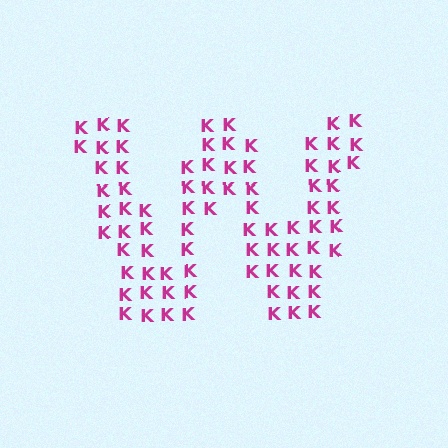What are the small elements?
The small elements are letter K's.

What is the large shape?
The large shape is the letter W.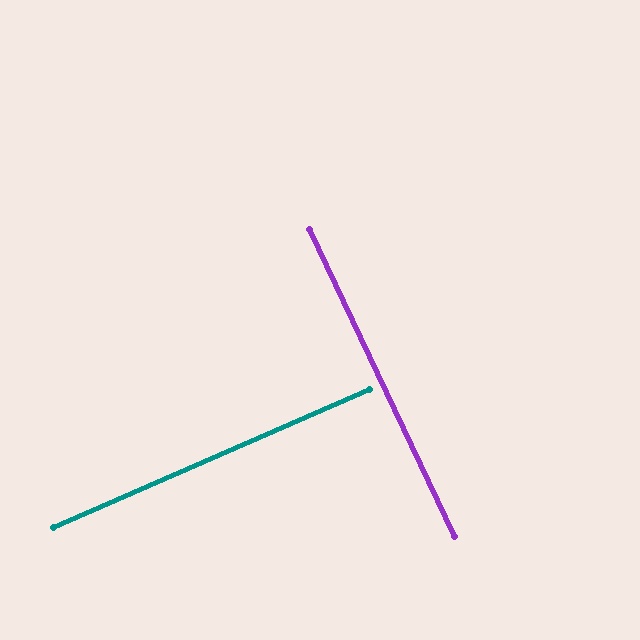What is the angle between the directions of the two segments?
Approximately 88 degrees.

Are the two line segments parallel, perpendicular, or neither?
Perpendicular — they meet at approximately 88°.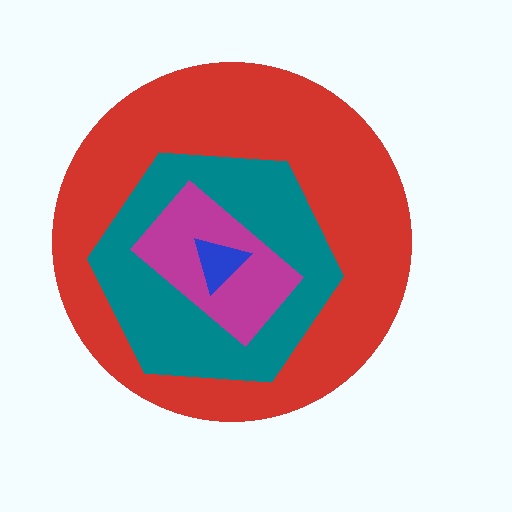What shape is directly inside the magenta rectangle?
The blue triangle.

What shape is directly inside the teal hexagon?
The magenta rectangle.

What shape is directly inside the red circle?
The teal hexagon.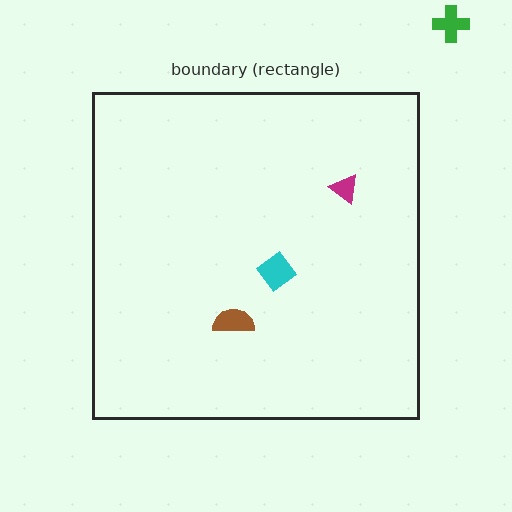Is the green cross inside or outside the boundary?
Outside.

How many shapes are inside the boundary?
3 inside, 1 outside.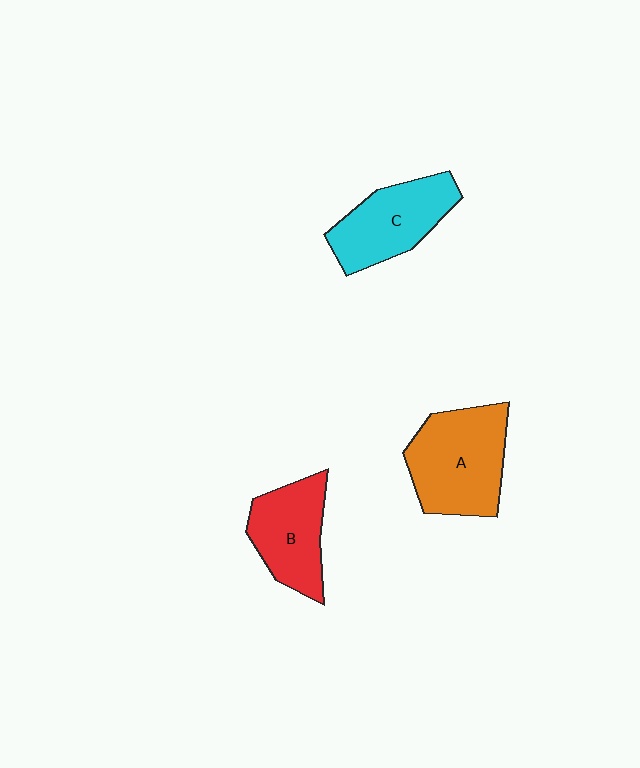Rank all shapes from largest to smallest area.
From largest to smallest: A (orange), C (cyan), B (red).